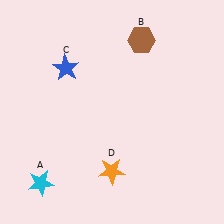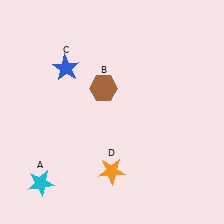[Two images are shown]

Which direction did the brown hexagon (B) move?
The brown hexagon (B) moved down.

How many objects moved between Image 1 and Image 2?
1 object moved between the two images.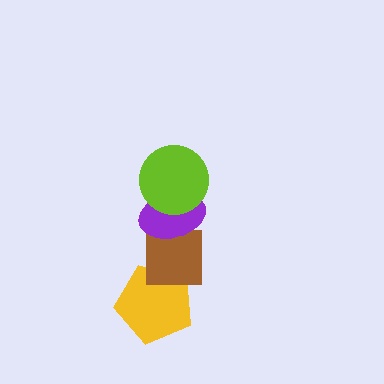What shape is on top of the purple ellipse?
The lime circle is on top of the purple ellipse.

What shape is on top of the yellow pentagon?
The brown square is on top of the yellow pentagon.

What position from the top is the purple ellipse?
The purple ellipse is 2nd from the top.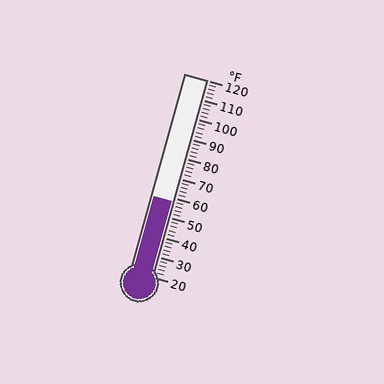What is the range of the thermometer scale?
The thermometer scale ranges from 20°F to 120°F.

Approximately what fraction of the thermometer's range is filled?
The thermometer is filled to approximately 40% of its range.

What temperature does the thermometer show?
The thermometer shows approximately 58°F.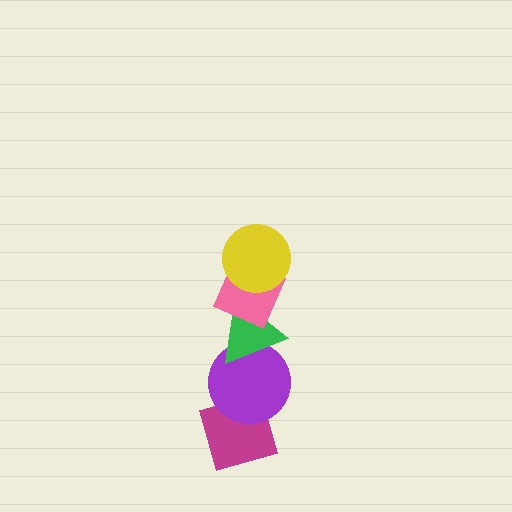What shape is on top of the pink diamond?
The yellow circle is on top of the pink diamond.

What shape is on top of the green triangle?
The pink diamond is on top of the green triangle.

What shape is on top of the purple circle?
The green triangle is on top of the purple circle.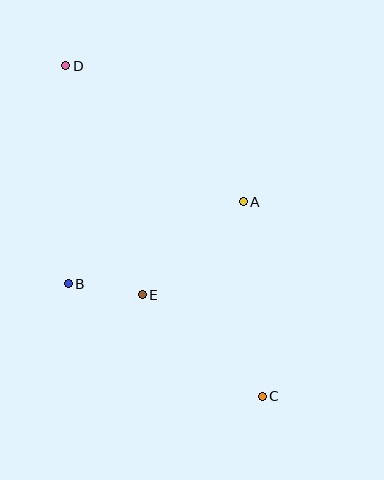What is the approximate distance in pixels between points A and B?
The distance between A and B is approximately 193 pixels.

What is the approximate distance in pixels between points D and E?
The distance between D and E is approximately 241 pixels.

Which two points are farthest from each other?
Points C and D are farthest from each other.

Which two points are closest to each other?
Points B and E are closest to each other.